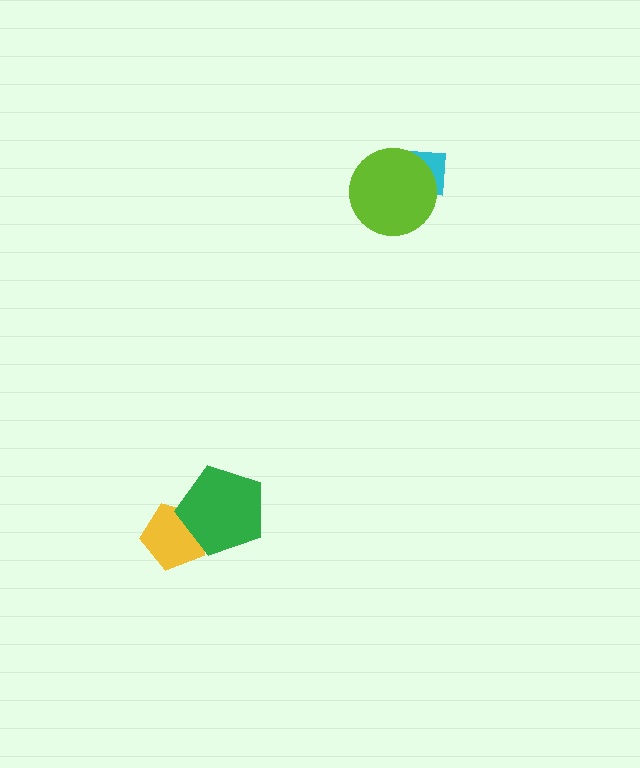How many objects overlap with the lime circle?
1 object overlaps with the lime circle.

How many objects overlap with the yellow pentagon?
1 object overlaps with the yellow pentagon.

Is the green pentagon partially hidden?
No, no other shape covers it.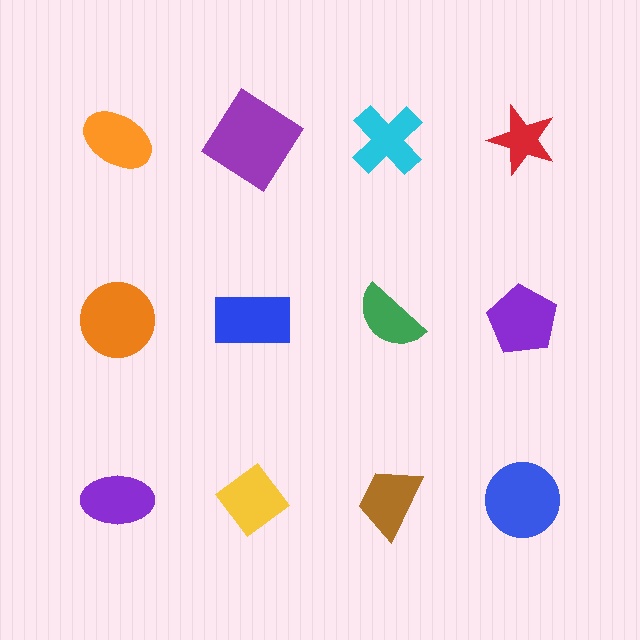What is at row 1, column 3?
A cyan cross.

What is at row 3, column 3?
A brown trapezoid.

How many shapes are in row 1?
4 shapes.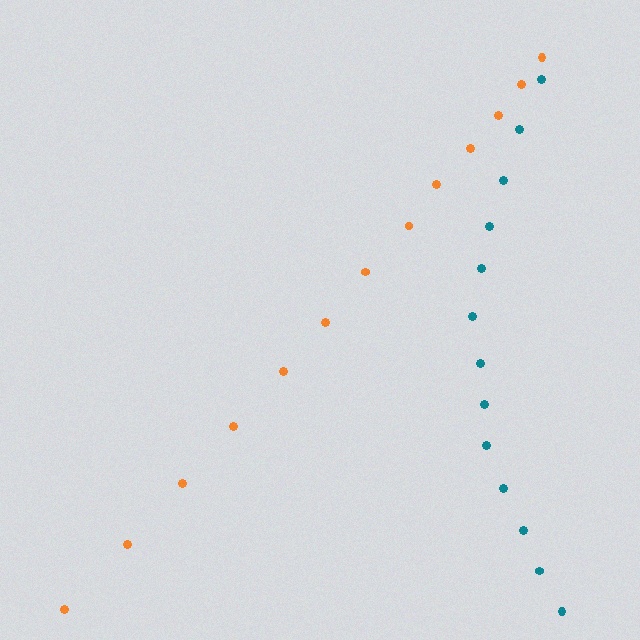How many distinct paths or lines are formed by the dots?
There are 2 distinct paths.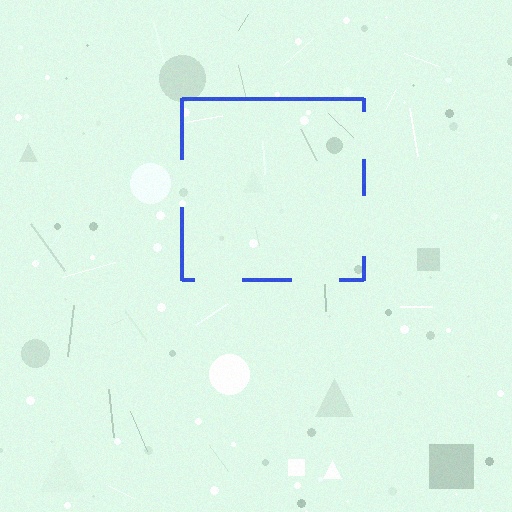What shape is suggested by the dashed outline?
The dashed outline suggests a square.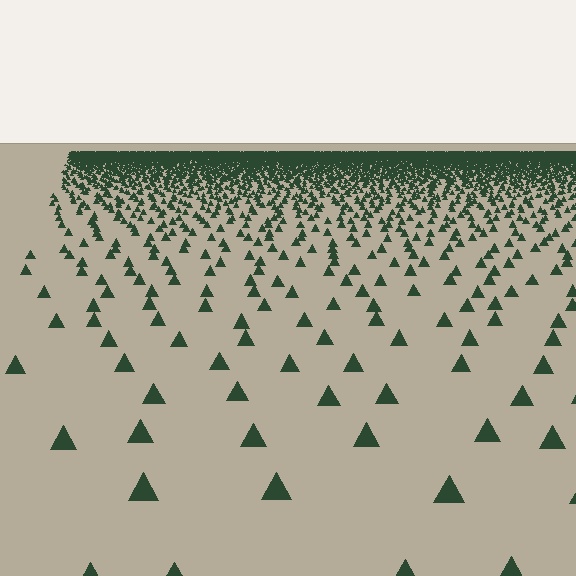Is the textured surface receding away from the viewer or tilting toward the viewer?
The surface is receding away from the viewer. Texture elements get smaller and denser toward the top.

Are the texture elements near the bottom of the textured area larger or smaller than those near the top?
Larger. Near the bottom, elements are closer to the viewer and appear at a bigger on-screen size.